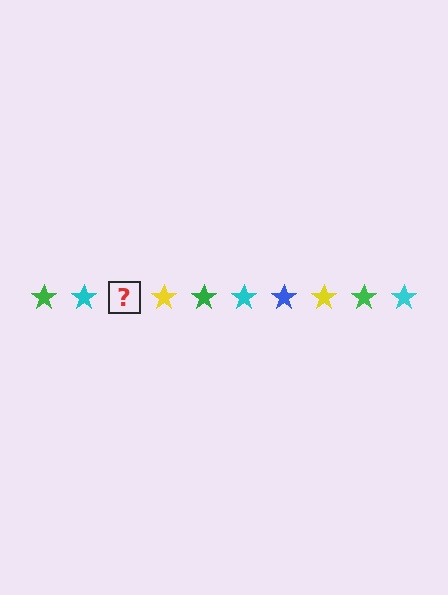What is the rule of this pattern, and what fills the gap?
The rule is that the pattern cycles through green, cyan, blue, yellow stars. The gap should be filled with a blue star.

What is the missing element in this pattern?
The missing element is a blue star.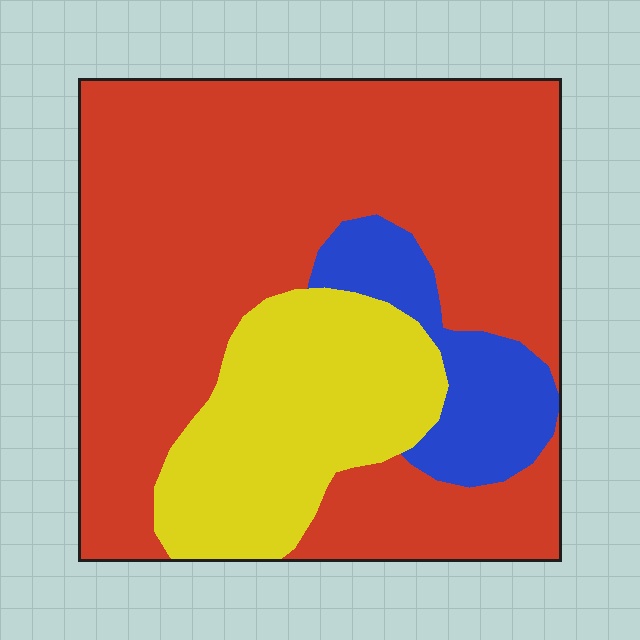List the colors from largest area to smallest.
From largest to smallest: red, yellow, blue.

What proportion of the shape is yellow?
Yellow covers roughly 20% of the shape.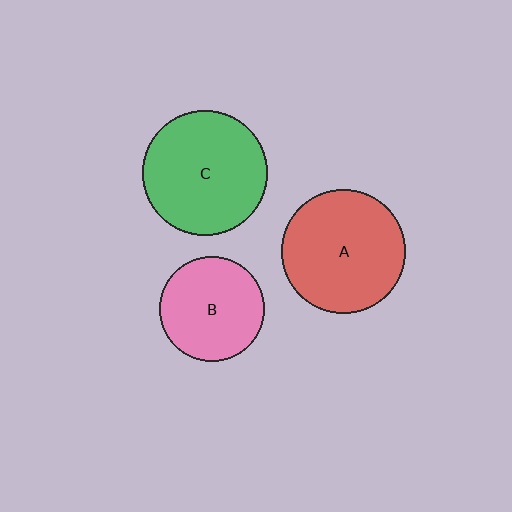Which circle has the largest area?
Circle C (green).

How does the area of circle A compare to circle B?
Approximately 1.4 times.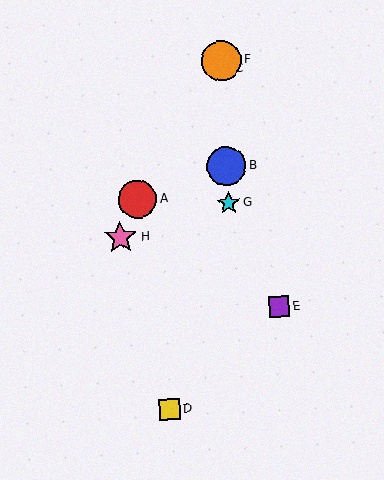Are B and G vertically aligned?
Yes, both are at x≈227.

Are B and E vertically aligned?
No, B is at x≈227 and E is at x≈279.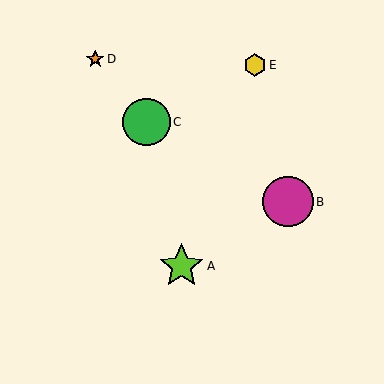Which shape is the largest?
The magenta circle (labeled B) is the largest.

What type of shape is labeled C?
Shape C is a green circle.